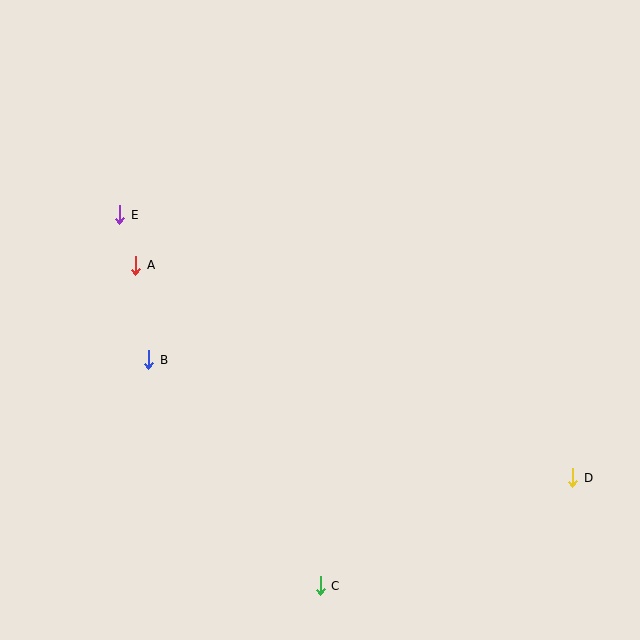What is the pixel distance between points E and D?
The distance between E and D is 524 pixels.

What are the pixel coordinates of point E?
Point E is at (120, 215).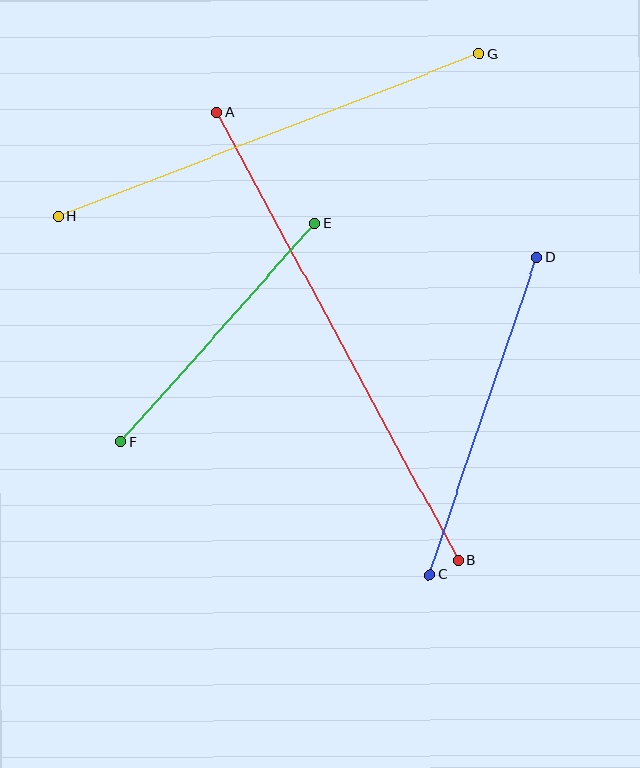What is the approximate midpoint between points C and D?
The midpoint is at approximately (483, 416) pixels.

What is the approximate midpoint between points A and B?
The midpoint is at approximately (337, 337) pixels.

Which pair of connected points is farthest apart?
Points A and B are farthest apart.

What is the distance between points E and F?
The distance is approximately 292 pixels.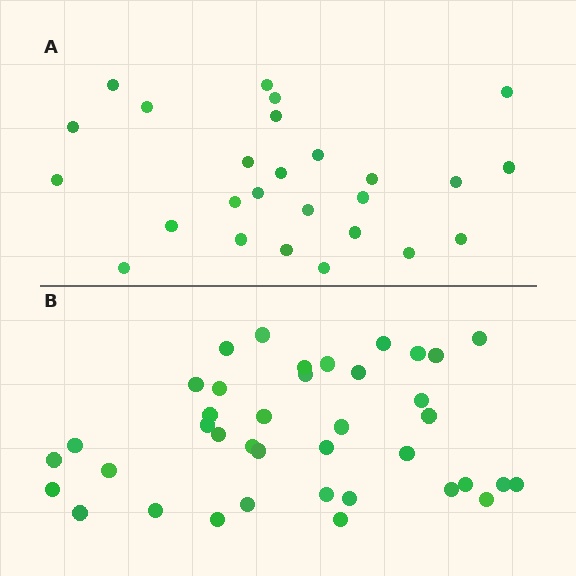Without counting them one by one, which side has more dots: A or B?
Region B (the bottom region) has more dots.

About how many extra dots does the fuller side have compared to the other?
Region B has approximately 15 more dots than region A.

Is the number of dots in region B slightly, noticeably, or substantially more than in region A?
Region B has substantially more. The ratio is roughly 1.5 to 1.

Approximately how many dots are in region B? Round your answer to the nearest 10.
About 40 dots. (The exact count is 39, which rounds to 40.)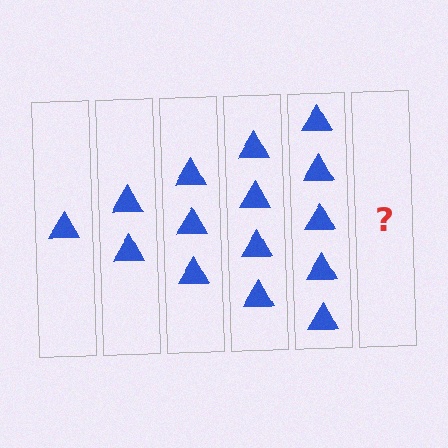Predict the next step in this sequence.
The next step is 6 triangles.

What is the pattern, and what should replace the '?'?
The pattern is that each step adds one more triangle. The '?' should be 6 triangles.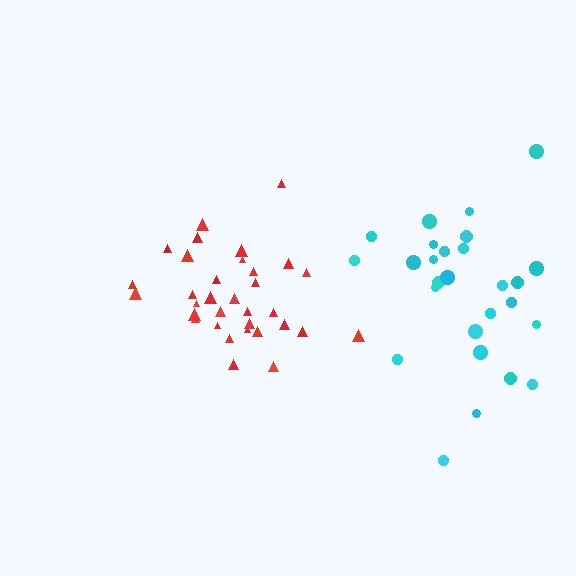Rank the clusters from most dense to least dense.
red, cyan.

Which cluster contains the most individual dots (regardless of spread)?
Red (33).